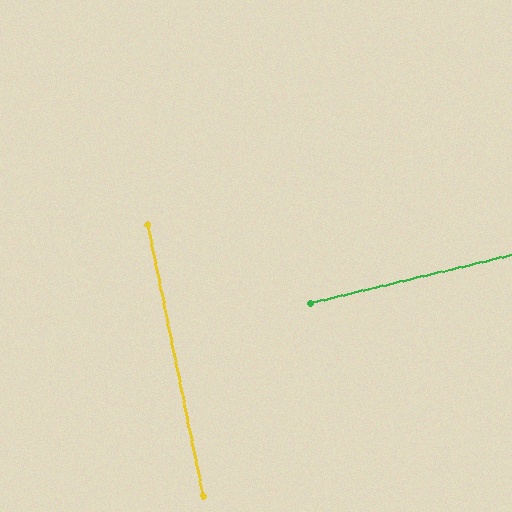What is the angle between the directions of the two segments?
Approximately 88 degrees.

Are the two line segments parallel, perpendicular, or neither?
Perpendicular — they meet at approximately 88°.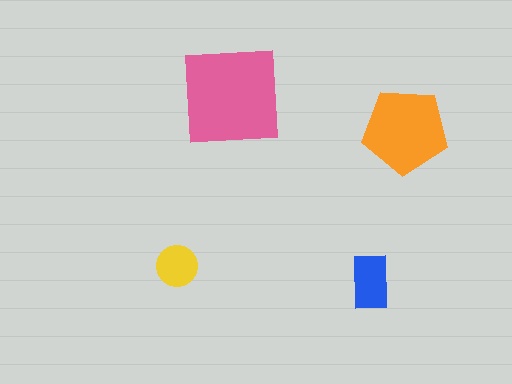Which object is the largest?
The pink square.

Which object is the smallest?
The yellow circle.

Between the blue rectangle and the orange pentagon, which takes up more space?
The orange pentagon.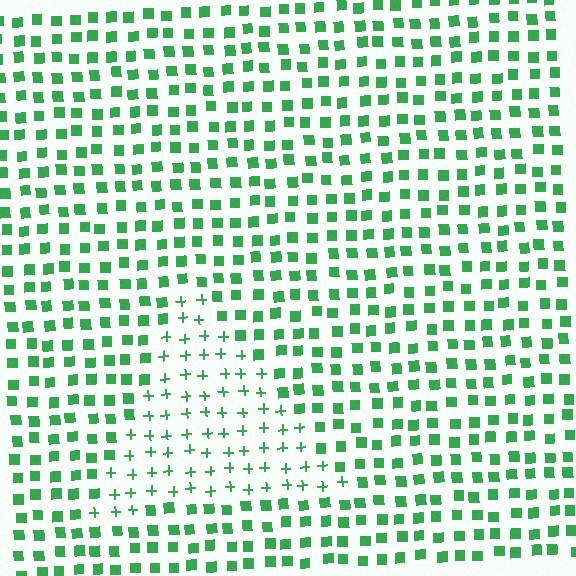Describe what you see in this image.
The image is filled with small green elements arranged in a uniform grid. A triangle-shaped region contains plus signs, while the surrounding area contains squares. The boundary is defined purely by the change in element shape.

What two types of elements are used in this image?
The image uses plus signs inside the triangle region and squares outside it.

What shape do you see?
I see a triangle.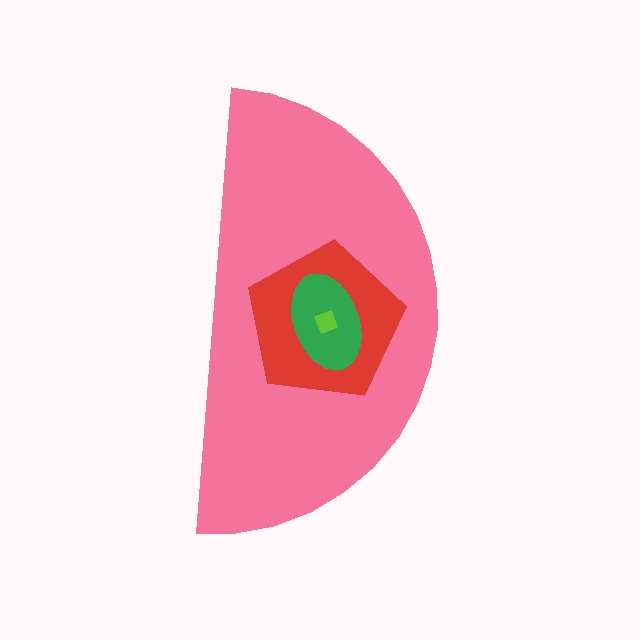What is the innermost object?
The lime diamond.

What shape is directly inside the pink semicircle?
The red pentagon.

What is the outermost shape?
The pink semicircle.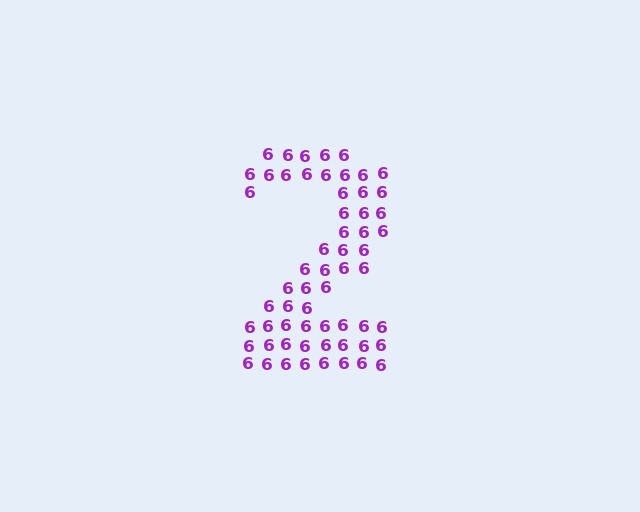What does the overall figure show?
The overall figure shows the digit 2.